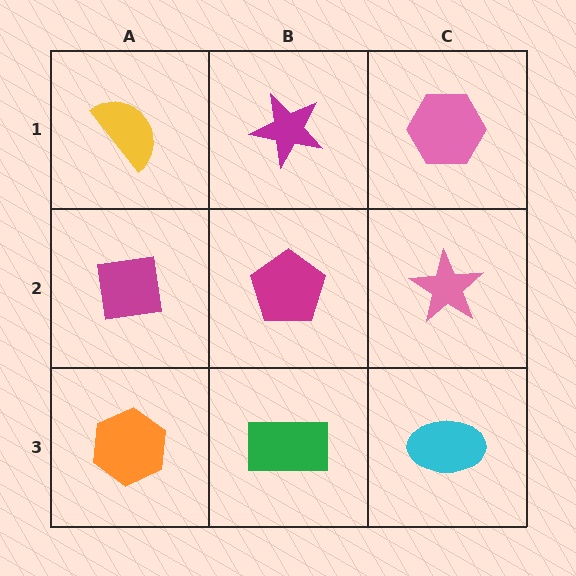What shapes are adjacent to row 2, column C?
A pink hexagon (row 1, column C), a cyan ellipse (row 3, column C), a magenta pentagon (row 2, column B).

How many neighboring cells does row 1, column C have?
2.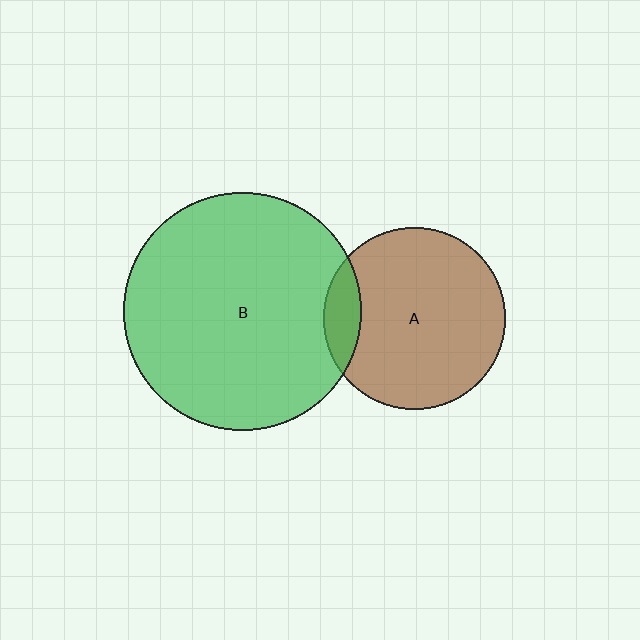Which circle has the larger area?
Circle B (green).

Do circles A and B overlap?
Yes.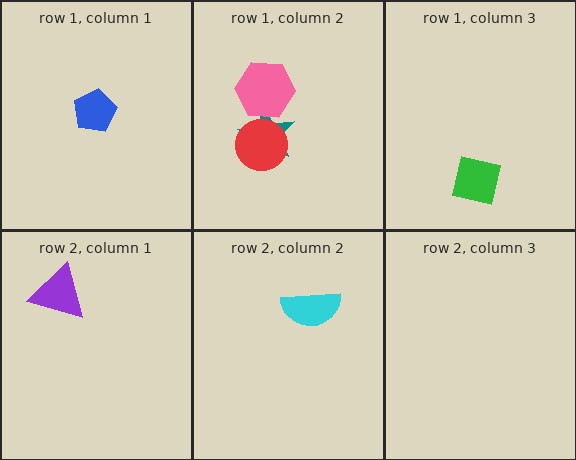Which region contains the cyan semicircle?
The row 2, column 2 region.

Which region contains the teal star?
The row 1, column 2 region.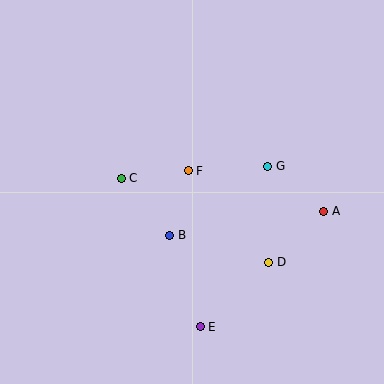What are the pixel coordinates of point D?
Point D is at (269, 262).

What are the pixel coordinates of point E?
Point E is at (200, 327).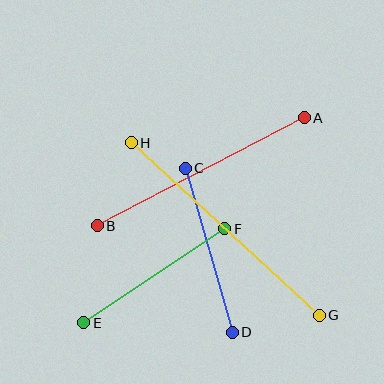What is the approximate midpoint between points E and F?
The midpoint is at approximately (154, 276) pixels.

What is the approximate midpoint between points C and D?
The midpoint is at approximately (209, 250) pixels.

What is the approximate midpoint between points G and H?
The midpoint is at approximately (225, 229) pixels.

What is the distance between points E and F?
The distance is approximately 170 pixels.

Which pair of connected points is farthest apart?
Points G and H are farthest apart.